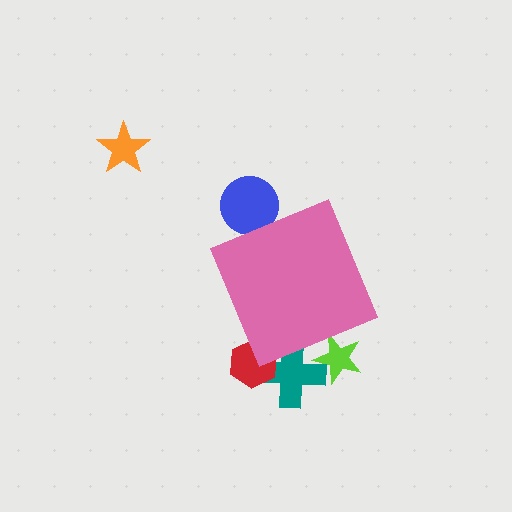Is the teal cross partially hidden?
Yes, the teal cross is partially hidden behind the pink diamond.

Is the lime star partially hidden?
Yes, the lime star is partially hidden behind the pink diamond.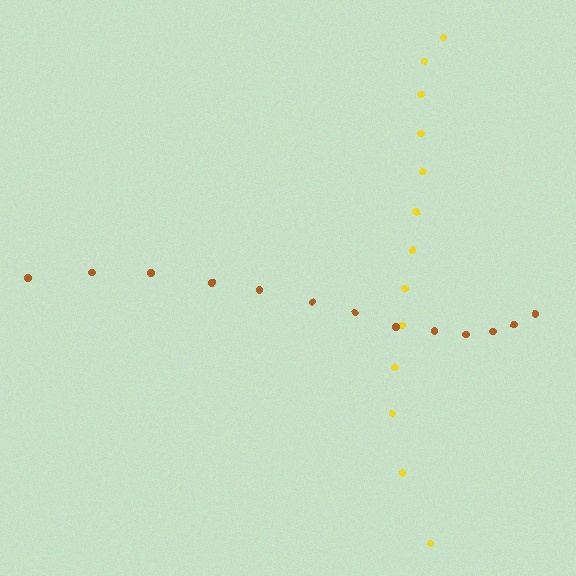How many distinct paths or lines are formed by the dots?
There are 2 distinct paths.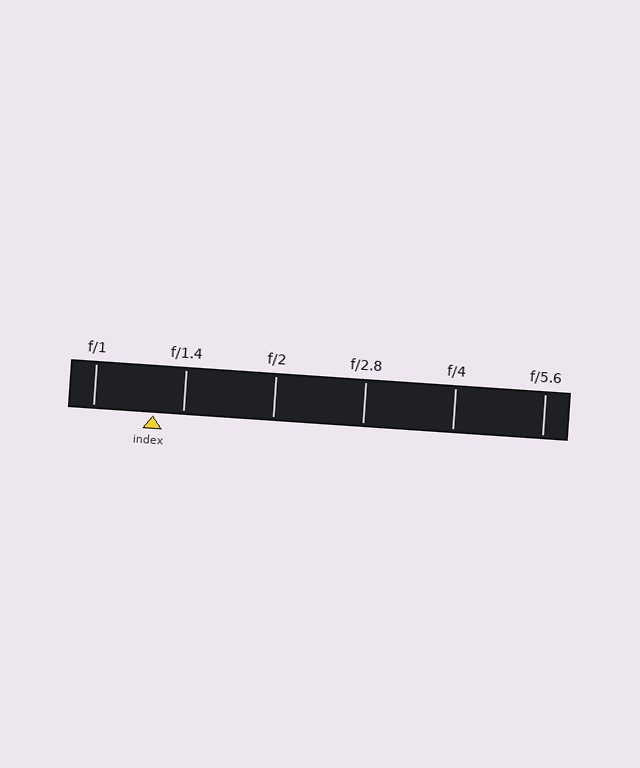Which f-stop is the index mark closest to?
The index mark is closest to f/1.4.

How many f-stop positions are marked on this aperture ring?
There are 6 f-stop positions marked.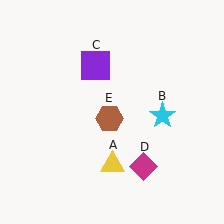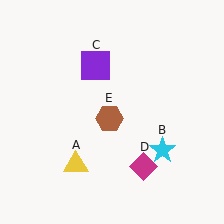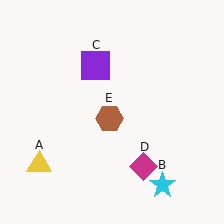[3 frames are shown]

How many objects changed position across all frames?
2 objects changed position: yellow triangle (object A), cyan star (object B).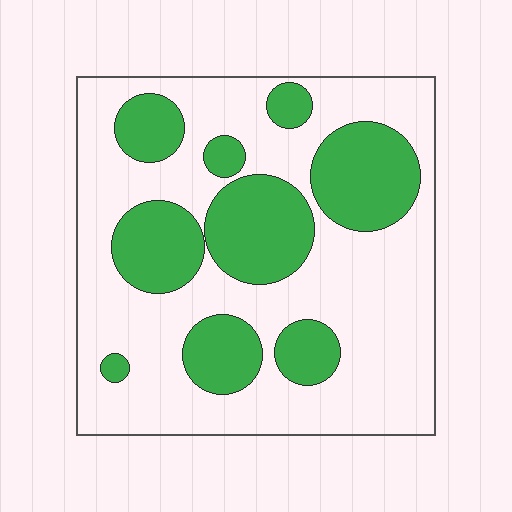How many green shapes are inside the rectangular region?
9.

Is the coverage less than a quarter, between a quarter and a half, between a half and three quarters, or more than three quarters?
Between a quarter and a half.